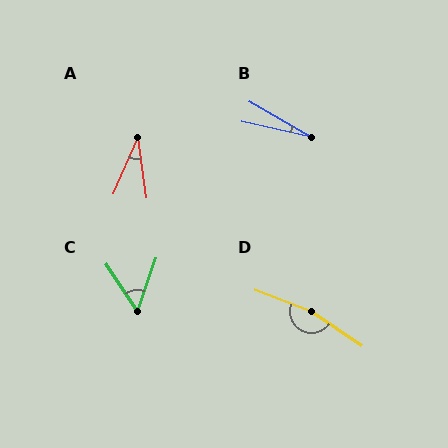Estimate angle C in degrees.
Approximately 52 degrees.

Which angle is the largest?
D, at approximately 166 degrees.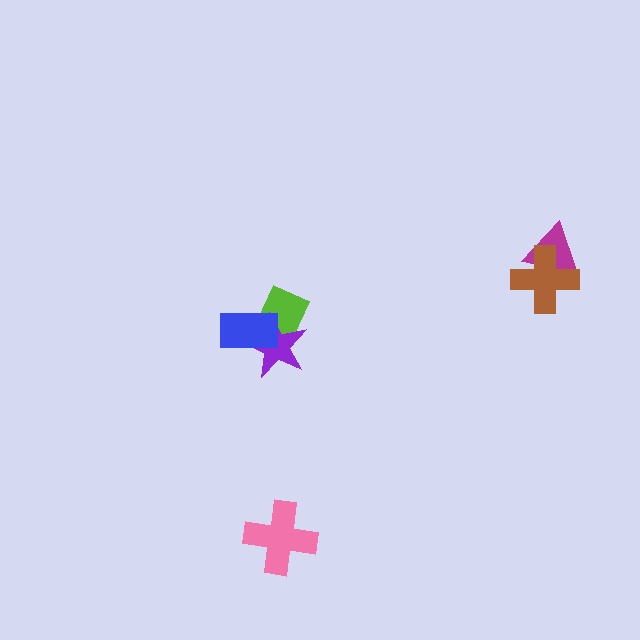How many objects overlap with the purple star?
2 objects overlap with the purple star.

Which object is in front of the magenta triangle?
The brown cross is in front of the magenta triangle.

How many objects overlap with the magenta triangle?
1 object overlaps with the magenta triangle.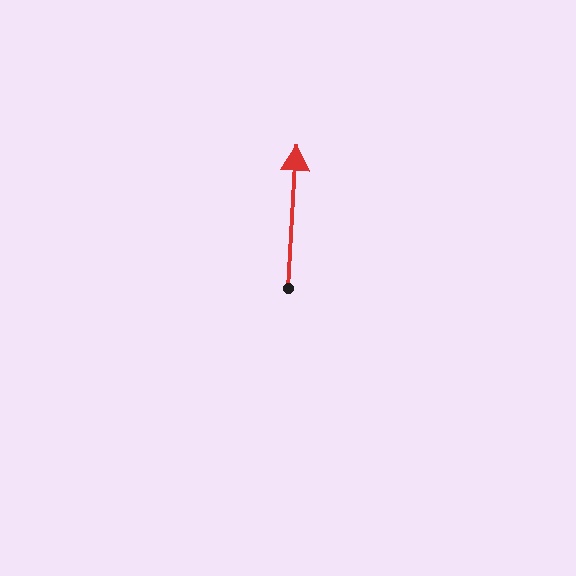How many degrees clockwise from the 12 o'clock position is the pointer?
Approximately 3 degrees.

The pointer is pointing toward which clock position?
Roughly 12 o'clock.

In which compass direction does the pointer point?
North.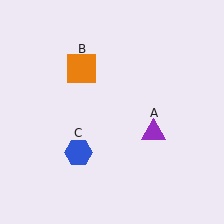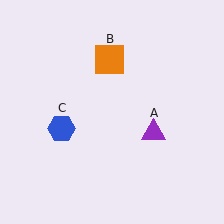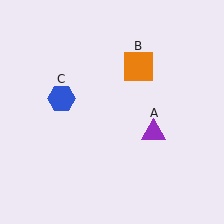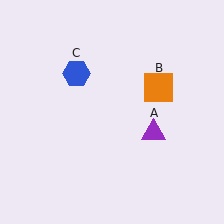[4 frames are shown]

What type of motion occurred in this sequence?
The orange square (object B), blue hexagon (object C) rotated clockwise around the center of the scene.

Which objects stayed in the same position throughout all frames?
Purple triangle (object A) remained stationary.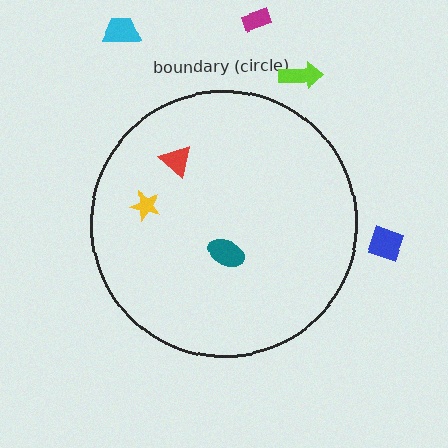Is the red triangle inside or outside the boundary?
Inside.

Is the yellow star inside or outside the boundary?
Inside.